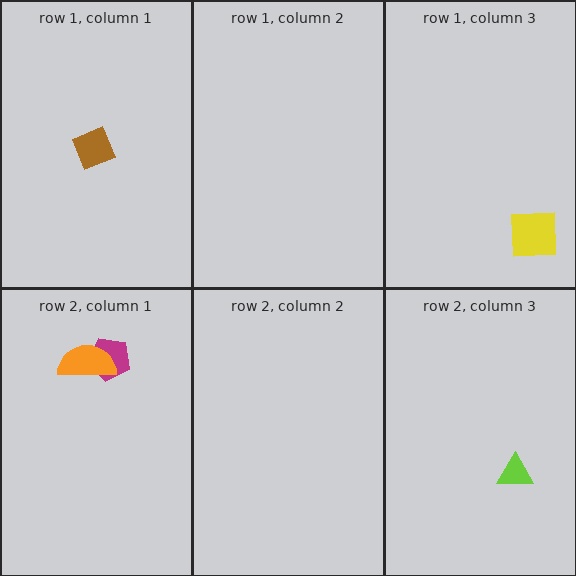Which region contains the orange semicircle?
The row 2, column 1 region.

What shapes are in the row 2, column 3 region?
The lime triangle.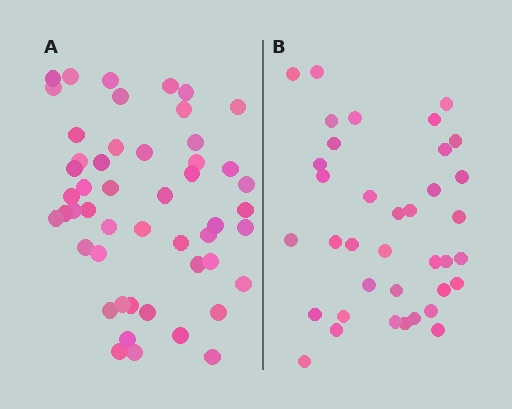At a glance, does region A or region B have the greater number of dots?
Region A (the left region) has more dots.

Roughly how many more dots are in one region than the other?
Region A has approximately 15 more dots than region B.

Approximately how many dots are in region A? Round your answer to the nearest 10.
About 50 dots.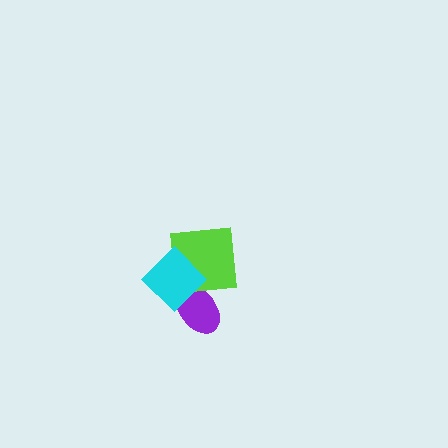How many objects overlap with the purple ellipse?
2 objects overlap with the purple ellipse.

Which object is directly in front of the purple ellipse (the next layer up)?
The lime square is directly in front of the purple ellipse.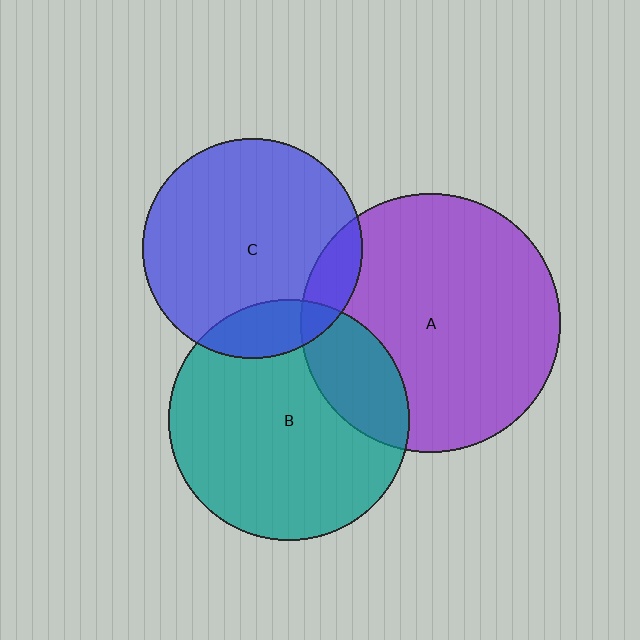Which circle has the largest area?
Circle A (purple).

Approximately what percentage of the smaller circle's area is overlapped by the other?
Approximately 10%.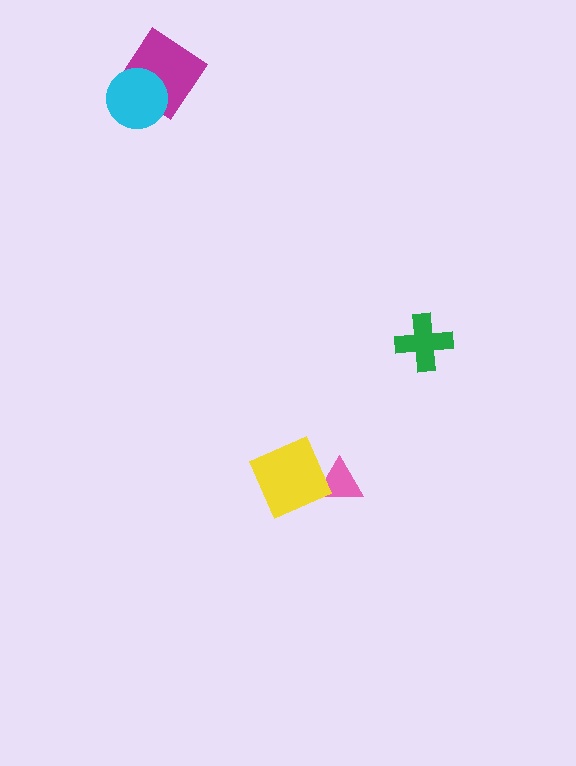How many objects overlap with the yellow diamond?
1 object overlaps with the yellow diamond.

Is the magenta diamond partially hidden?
Yes, it is partially covered by another shape.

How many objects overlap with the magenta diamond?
1 object overlaps with the magenta diamond.